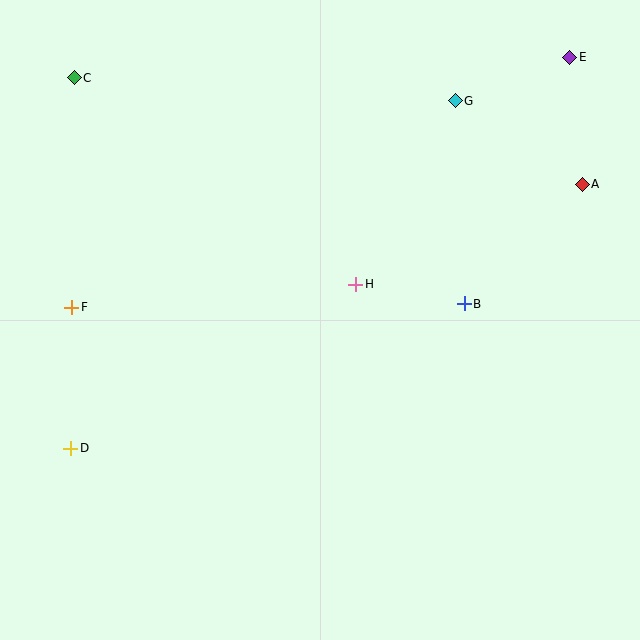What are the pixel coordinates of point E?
Point E is at (570, 57).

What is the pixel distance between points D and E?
The distance between D and E is 634 pixels.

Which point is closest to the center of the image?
Point H at (356, 284) is closest to the center.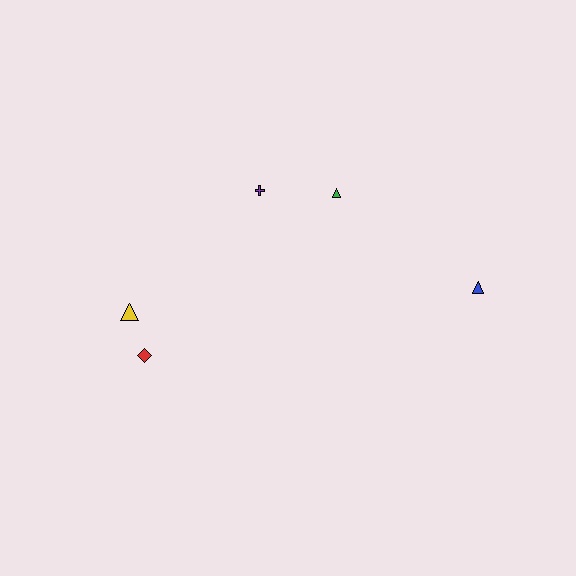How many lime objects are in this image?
There are no lime objects.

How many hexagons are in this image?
There are no hexagons.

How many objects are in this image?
There are 5 objects.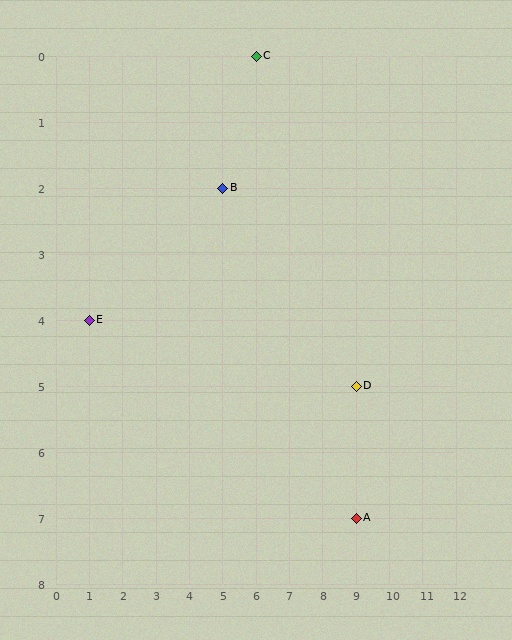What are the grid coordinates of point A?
Point A is at grid coordinates (9, 7).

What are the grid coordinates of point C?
Point C is at grid coordinates (6, 0).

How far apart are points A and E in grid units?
Points A and E are 8 columns and 3 rows apart (about 8.5 grid units diagonally).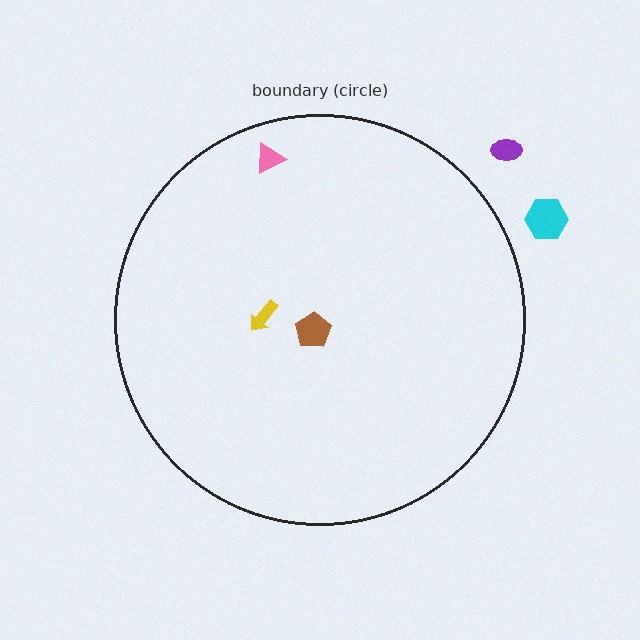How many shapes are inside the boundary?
3 inside, 2 outside.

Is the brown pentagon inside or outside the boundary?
Inside.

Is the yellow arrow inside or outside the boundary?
Inside.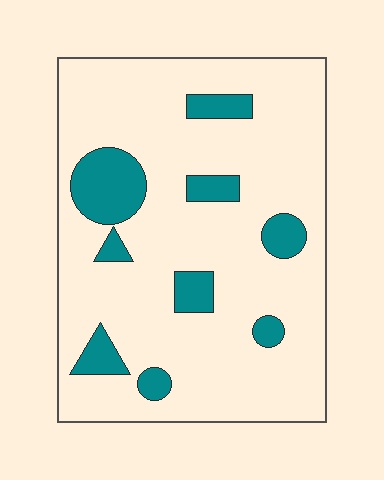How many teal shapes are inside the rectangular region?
9.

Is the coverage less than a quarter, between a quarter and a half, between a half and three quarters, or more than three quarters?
Less than a quarter.